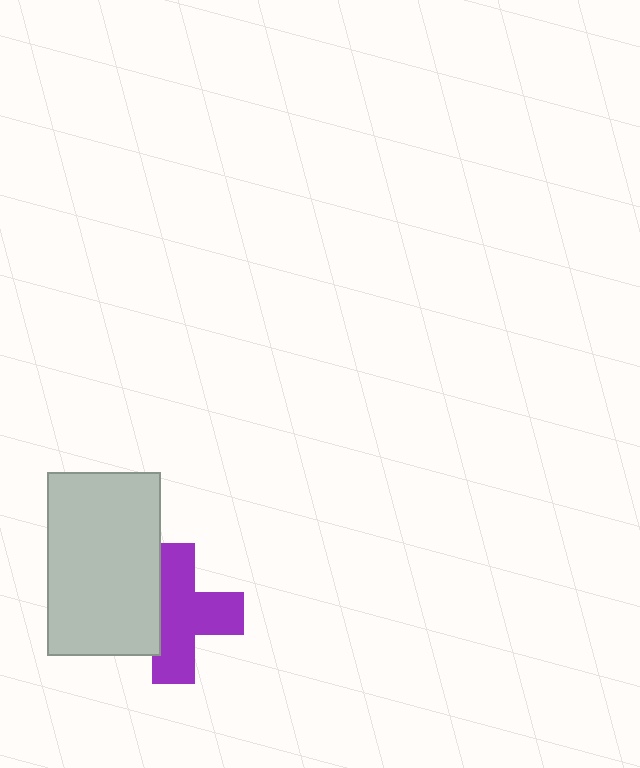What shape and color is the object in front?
The object in front is a light gray rectangle.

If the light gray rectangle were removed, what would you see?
You would see the complete purple cross.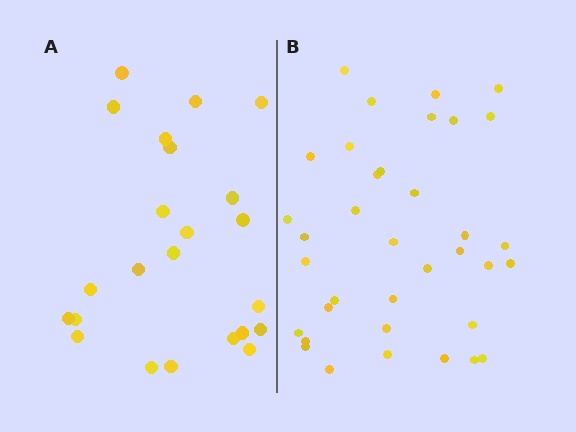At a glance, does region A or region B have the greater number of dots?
Region B (the right region) has more dots.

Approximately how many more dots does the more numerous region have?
Region B has approximately 15 more dots than region A.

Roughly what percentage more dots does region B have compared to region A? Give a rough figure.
About 55% more.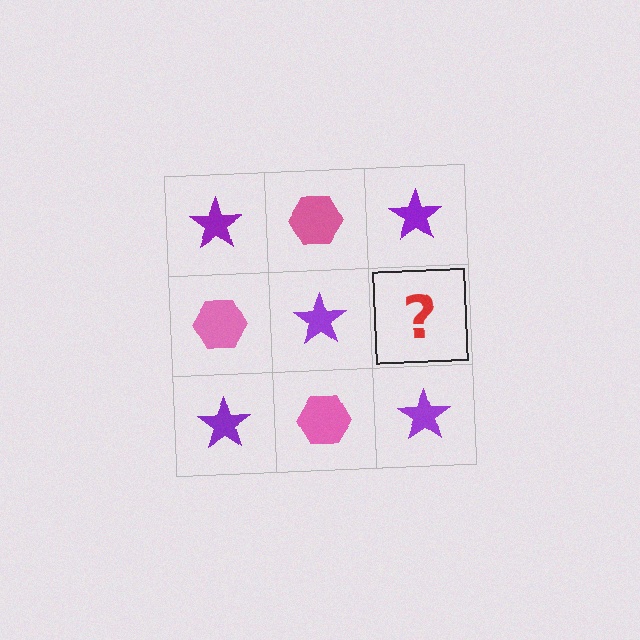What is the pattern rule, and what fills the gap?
The rule is that it alternates purple star and pink hexagon in a checkerboard pattern. The gap should be filled with a pink hexagon.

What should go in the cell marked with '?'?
The missing cell should contain a pink hexagon.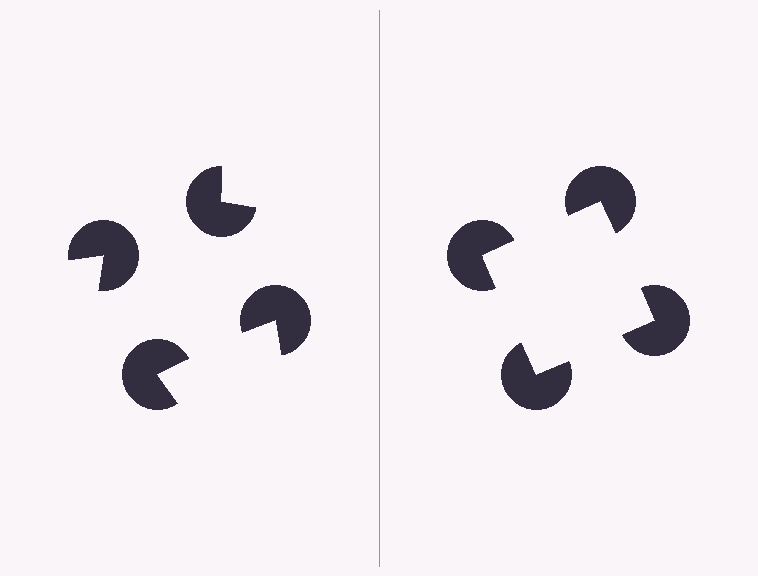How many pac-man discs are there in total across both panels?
8 — 4 on each side.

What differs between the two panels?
The pac-man discs are positioned identically on both sides; only the wedge orientations differ. On the right they align to a square; on the left they are misaligned.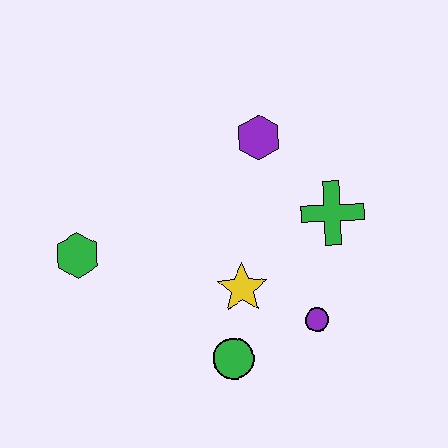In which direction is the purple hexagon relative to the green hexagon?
The purple hexagon is to the right of the green hexagon.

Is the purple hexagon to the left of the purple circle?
Yes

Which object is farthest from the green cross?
The green hexagon is farthest from the green cross.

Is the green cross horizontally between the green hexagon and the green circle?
No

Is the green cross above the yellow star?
Yes